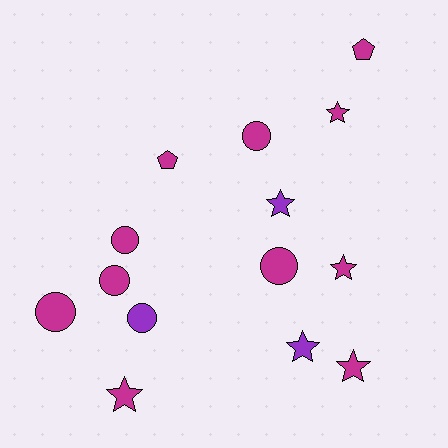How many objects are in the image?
There are 14 objects.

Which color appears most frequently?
Magenta, with 11 objects.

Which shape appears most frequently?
Star, with 6 objects.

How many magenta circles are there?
There are 5 magenta circles.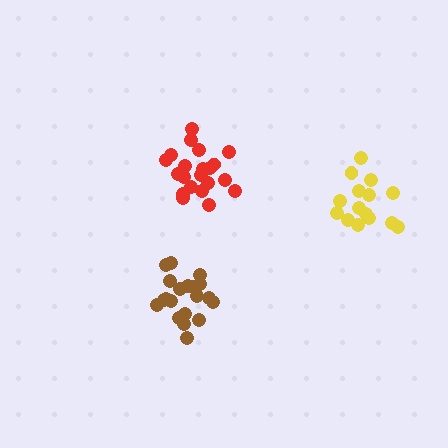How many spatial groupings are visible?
There are 3 spatial groupings.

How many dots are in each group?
Group 1: 21 dots, Group 2: 15 dots, Group 3: 20 dots (56 total).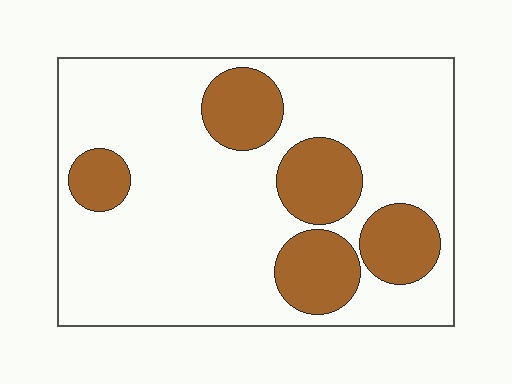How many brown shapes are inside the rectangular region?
5.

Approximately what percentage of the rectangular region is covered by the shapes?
Approximately 25%.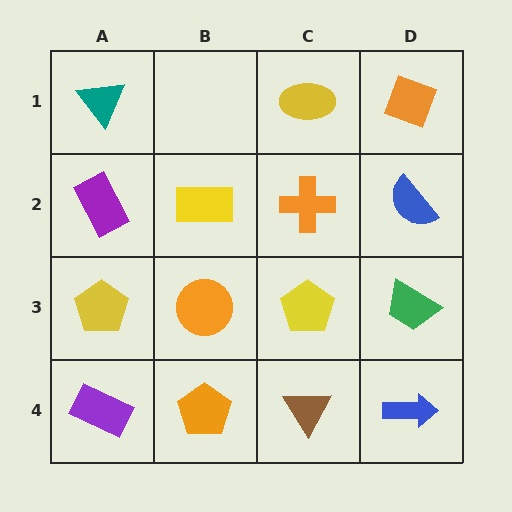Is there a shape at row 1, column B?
No, that cell is empty.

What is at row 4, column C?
A brown triangle.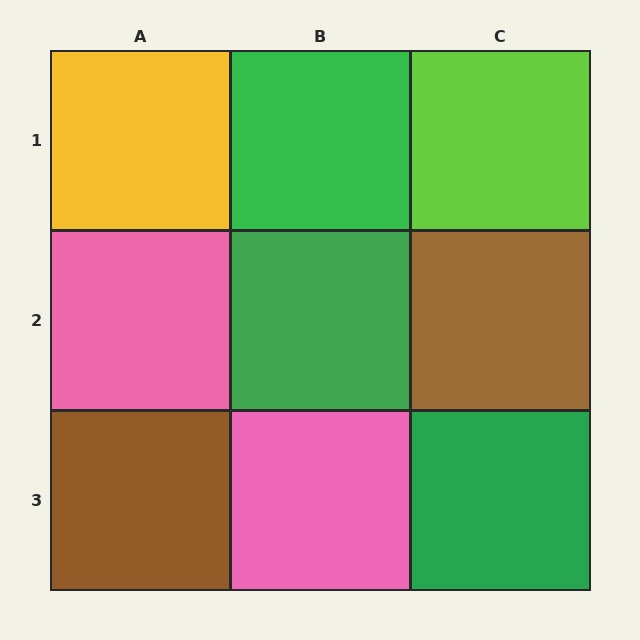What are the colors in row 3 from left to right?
Brown, pink, green.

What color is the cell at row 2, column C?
Brown.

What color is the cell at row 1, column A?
Yellow.